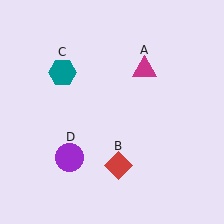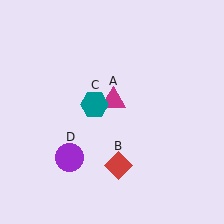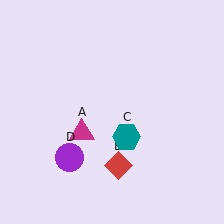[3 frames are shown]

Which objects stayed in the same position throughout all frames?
Red diamond (object B) and purple circle (object D) remained stationary.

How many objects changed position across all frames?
2 objects changed position: magenta triangle (object A), teal hexagon (object C).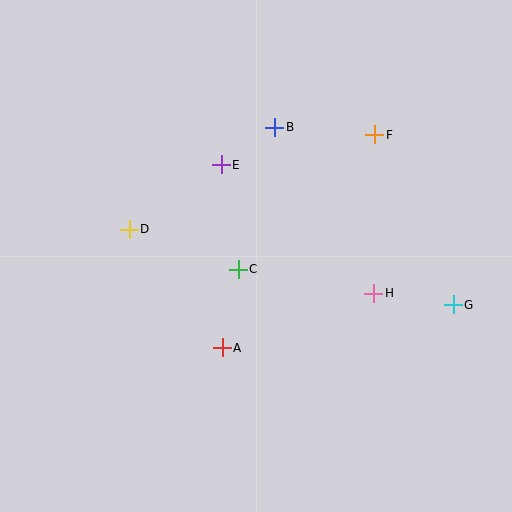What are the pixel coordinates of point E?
Point E is at (221, 165).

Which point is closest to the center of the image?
Point C at (238, 269) is closest to the center.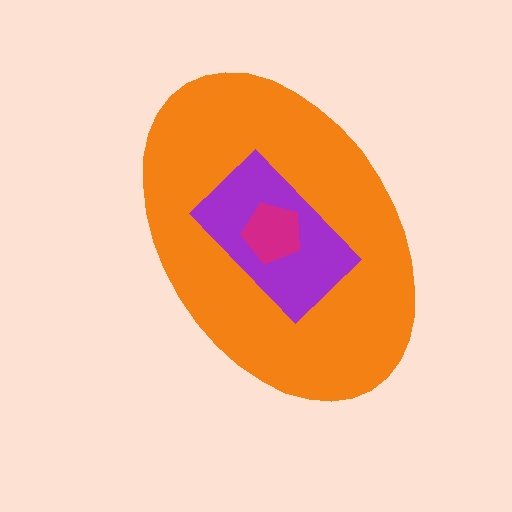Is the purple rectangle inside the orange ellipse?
Yes.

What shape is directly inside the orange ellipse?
The purple rectangle.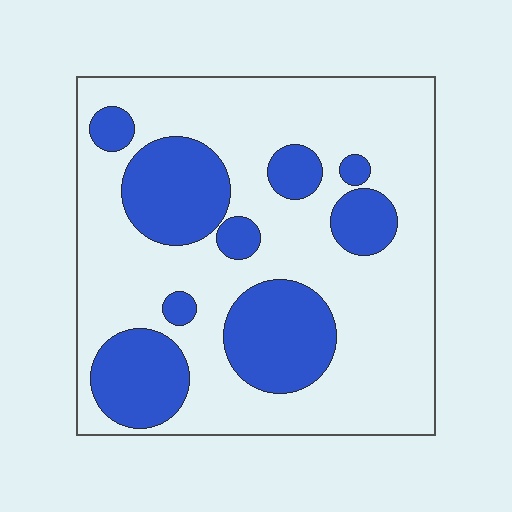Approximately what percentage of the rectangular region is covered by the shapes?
Approximately 30%.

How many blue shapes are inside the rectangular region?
9.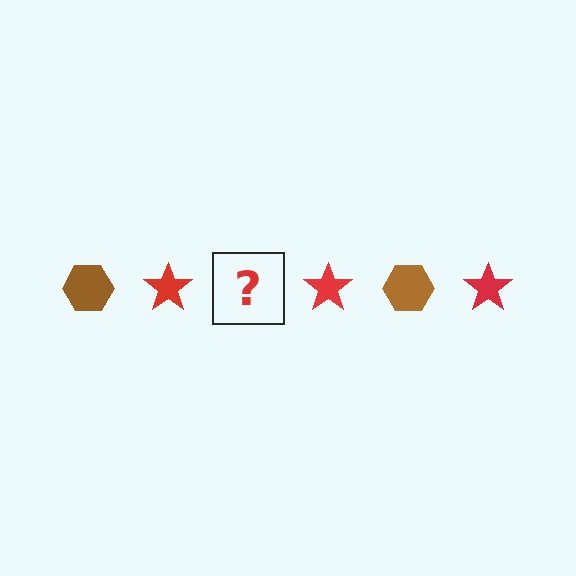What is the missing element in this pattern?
The missing element is a brown hexagon.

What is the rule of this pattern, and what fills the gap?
The rule is that the pattern alternates between brown hexagon and red star. The gap should be filled with a brown hexagon.